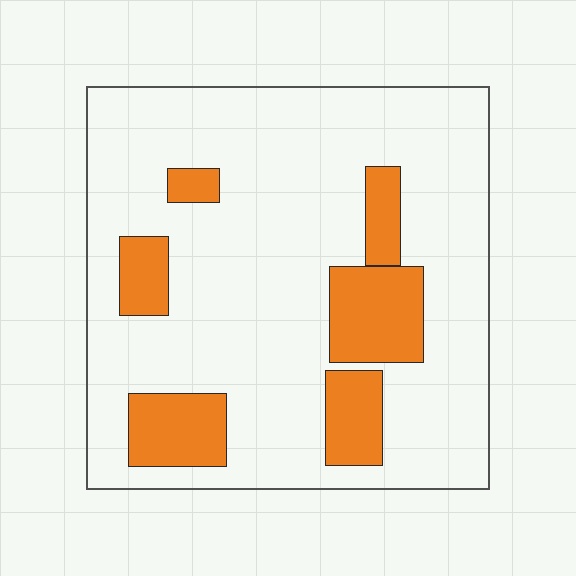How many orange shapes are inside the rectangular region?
6.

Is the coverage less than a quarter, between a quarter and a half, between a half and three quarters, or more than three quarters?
Less than a quarter.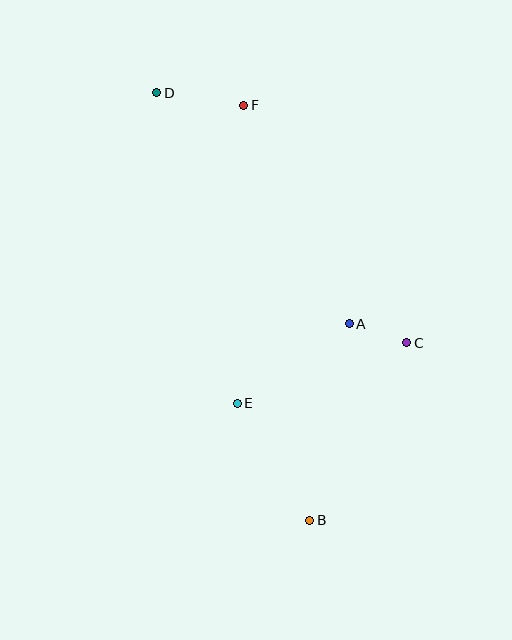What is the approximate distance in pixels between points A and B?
The distance between A and B is approximately 200 pixels.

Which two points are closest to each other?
Points A and C are closest to each other.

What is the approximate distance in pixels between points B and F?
The distance between B and F is approximately 421 pixels.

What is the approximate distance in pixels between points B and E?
The distance between B and E is approximately 138 pixels.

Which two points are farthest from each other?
Points B and D are farthest from each other.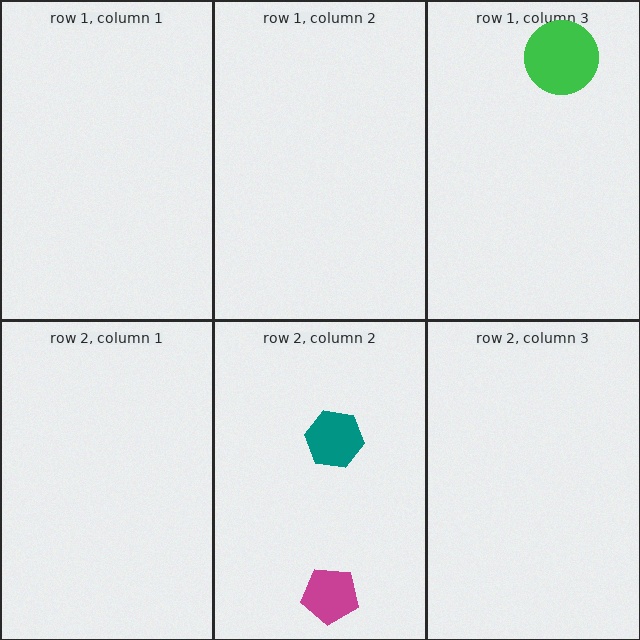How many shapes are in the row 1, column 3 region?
1.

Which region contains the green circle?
The row 1, column 3 region.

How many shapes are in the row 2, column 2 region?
2.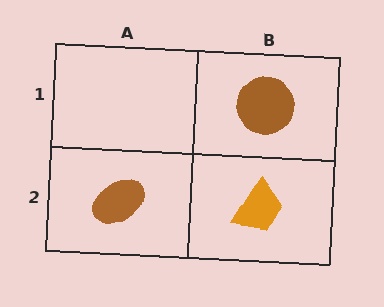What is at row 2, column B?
An orange trapezoid.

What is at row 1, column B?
A brown circle.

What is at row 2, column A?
A brown ellipse.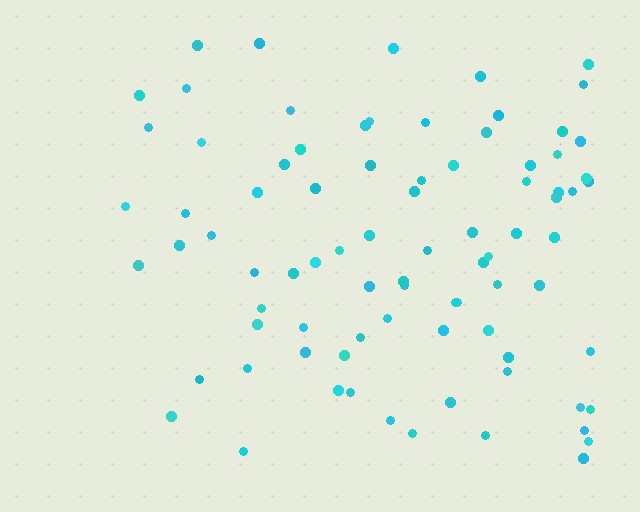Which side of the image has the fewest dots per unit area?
The left.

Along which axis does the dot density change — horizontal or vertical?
Horizontal.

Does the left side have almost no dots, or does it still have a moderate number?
Still a moderate number, just noticeably fewer than the right.